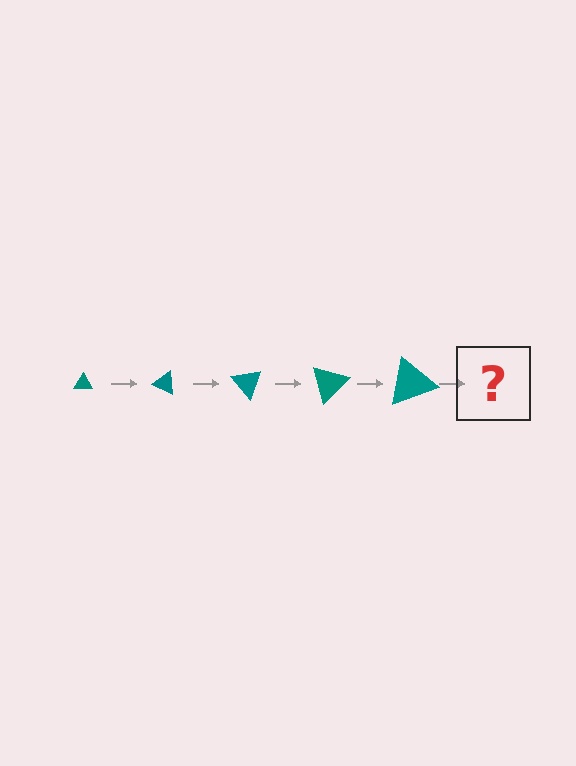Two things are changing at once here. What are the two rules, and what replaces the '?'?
The two rules are that the triangle grows larger each step and it rotates 25 degrees each step. The '?' should be a triangle, larger than the previous one and rotated 125 degrees from the start.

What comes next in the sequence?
The next element should be a triangle, larger than the previous one and rotated 125 degrees from the start.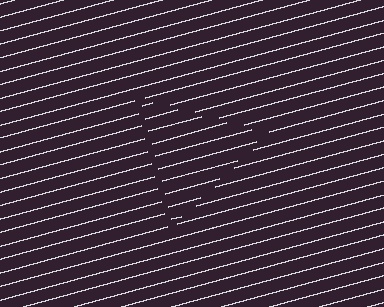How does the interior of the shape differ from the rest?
The interior of the shape contains the same grating, shifted by half a period — the contour is defined by the phase discontinuity where line-ends from the inner and outer gratings abut.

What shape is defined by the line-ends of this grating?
An illusory triangle. The interior of the shape contains the same grating, shifted by half a period — the contour is defined by the phase discontinuity where line-ends from the inner and outer gratings abut.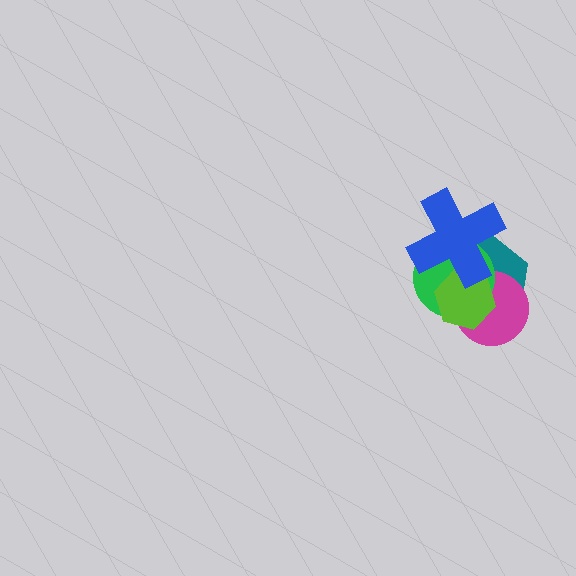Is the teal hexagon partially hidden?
Yes, it is partially covered by another shape.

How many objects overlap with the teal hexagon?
4 objects overlap with the teal hexagon.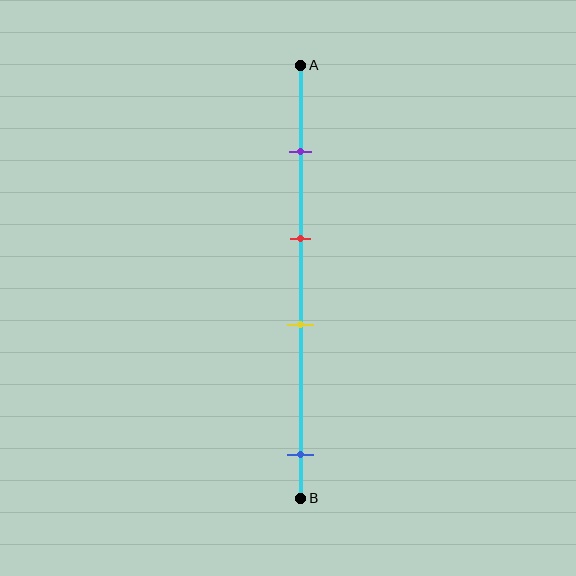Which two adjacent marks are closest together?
The red and yellow marks are the closest adjacent pair.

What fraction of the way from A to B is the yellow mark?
The yellow mark is approximately 60% (0.6) of the way from A to B.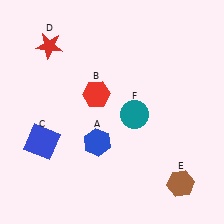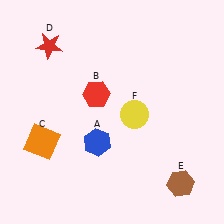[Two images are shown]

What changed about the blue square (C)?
In Image 1, C is blue. In Image 2, it changed to orange.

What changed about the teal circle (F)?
In Image 1, F is teal. In Image 2, it changed to yellow.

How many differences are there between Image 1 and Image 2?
There are 2 differences between the two images.